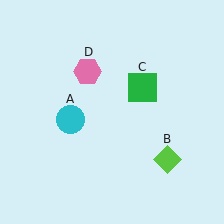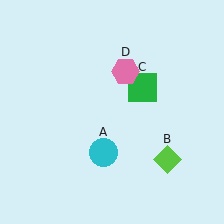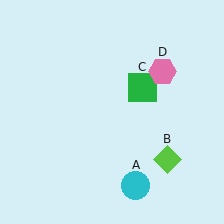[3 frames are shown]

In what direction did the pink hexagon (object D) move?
The pink hexagon (object D) moved right.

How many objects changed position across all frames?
2 objects changed position: cyan circle (object A), pink hexagon (object D).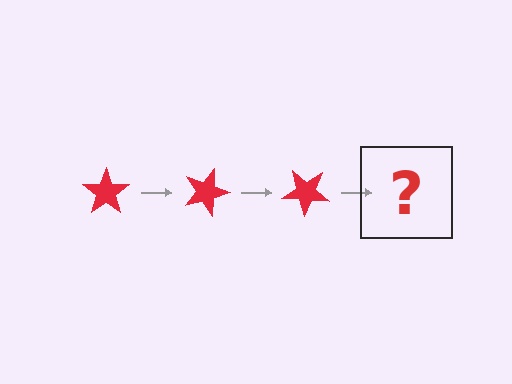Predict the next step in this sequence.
The next step is a red star rotated 60 degrees.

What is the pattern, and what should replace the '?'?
The pattern is that the star rotates 20 degrees each step. The '?' should be a red star rotated 60 degrees.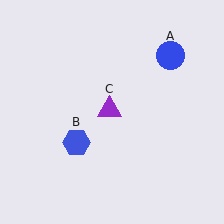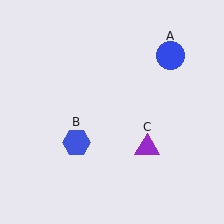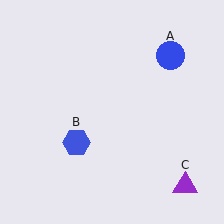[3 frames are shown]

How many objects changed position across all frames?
1 object changed position: purple triangle (object C).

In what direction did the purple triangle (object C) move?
The purple triangle (object C) moved down and to the right.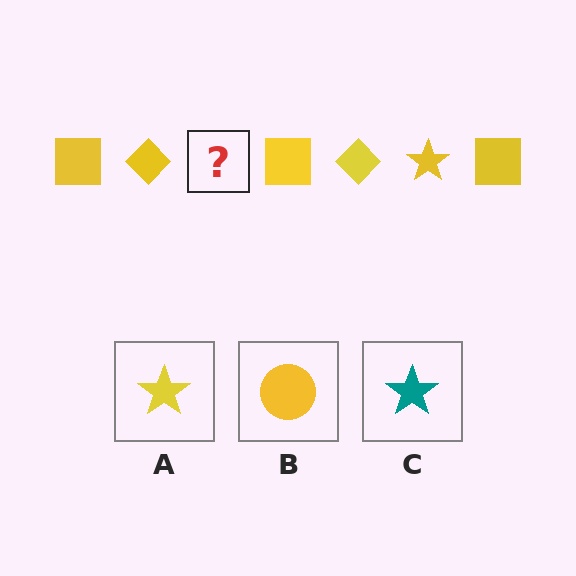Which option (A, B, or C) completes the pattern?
A.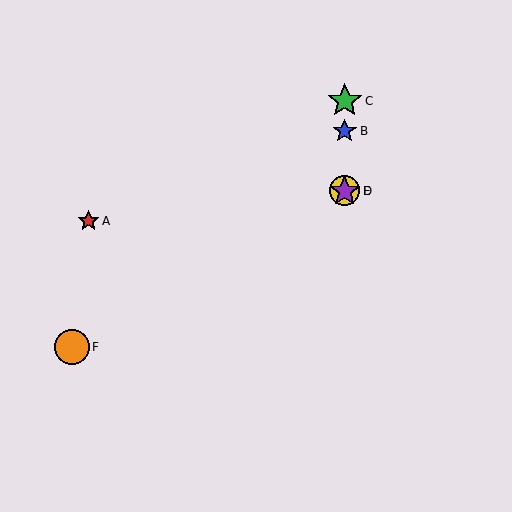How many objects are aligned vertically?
4 objects (B, C, D, E) are aligned vertically.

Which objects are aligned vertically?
Objects B, C, D, E are aligned vertically.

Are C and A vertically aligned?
No, C is at x≈345 and A is at x≈88.